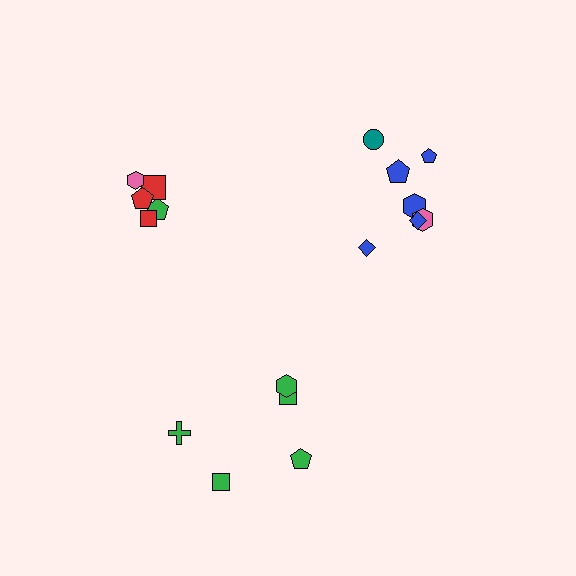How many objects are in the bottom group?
There are 5 objects.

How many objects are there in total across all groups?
There are 17 objects.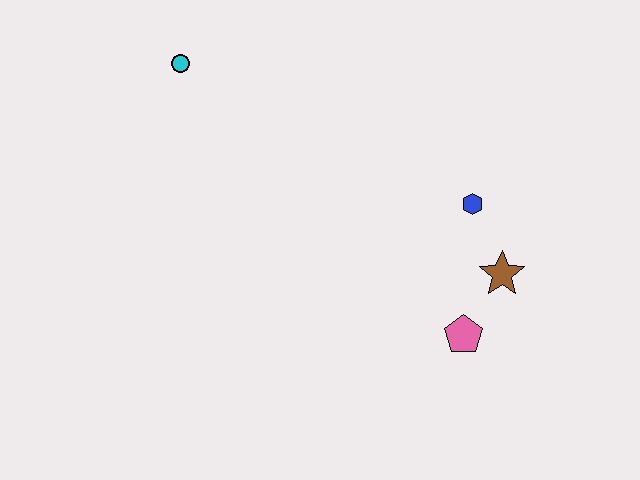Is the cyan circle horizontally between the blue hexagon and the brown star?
No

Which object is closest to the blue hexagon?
The brown star is closest to the blue hexagon.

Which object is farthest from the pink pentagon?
The cyan circle is farthest from the pink pentagon.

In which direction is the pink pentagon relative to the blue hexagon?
The pink pentagon is below the blue hexagon.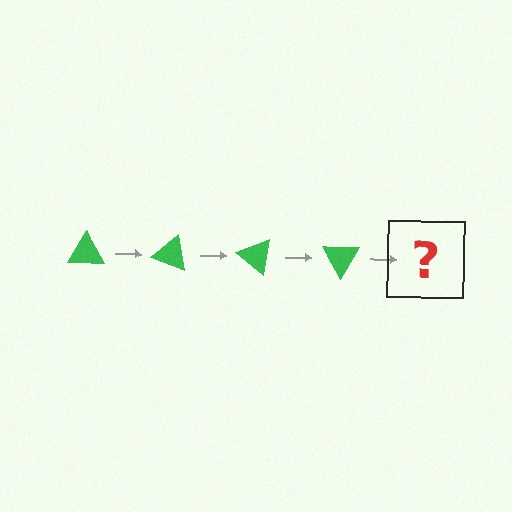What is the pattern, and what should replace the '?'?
The pattern is that the triangle rotates 20 degrees each step. The '?' should be a green triangle rotated 80 degrees.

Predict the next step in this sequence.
The next step is a green triangle rotated 80 degrees.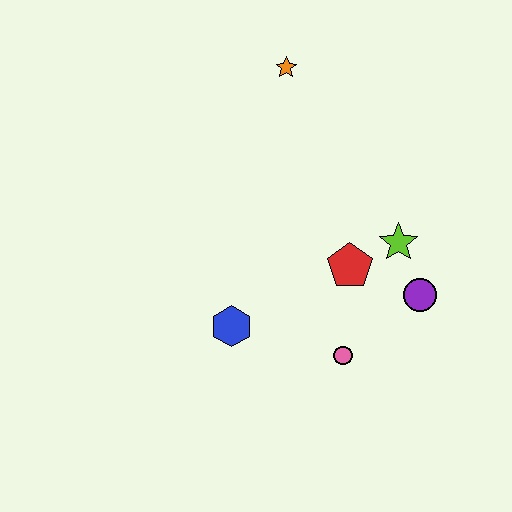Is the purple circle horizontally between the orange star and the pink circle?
No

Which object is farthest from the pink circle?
The orange star is farthest from the pink circle.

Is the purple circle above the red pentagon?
No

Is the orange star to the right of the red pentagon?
No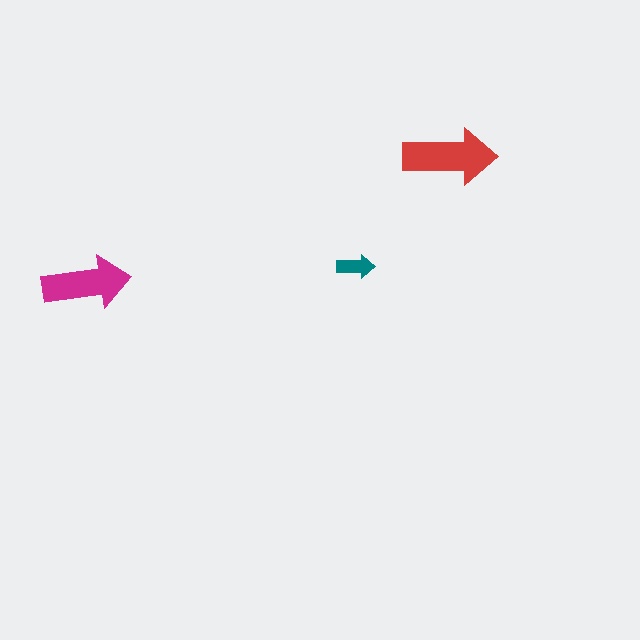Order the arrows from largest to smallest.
the red one, the magenta one, the teal one.